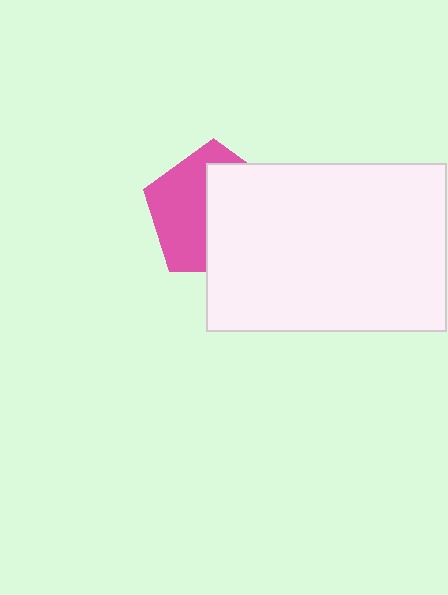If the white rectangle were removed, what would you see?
You would see the complete pink pentagon.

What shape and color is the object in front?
The object in front is a white rectangle.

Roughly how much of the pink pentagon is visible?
About half of it is visible (roughly 47%).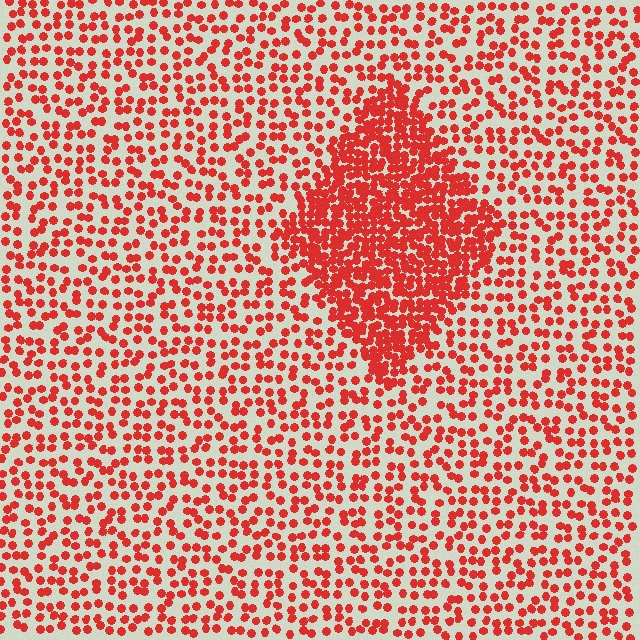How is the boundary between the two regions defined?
The boundary is defined by a change in element density (approximately 2.4x ratio). All elements are the same color, size, and shape.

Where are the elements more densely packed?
The elements are more densely packed inside the diamond boundary.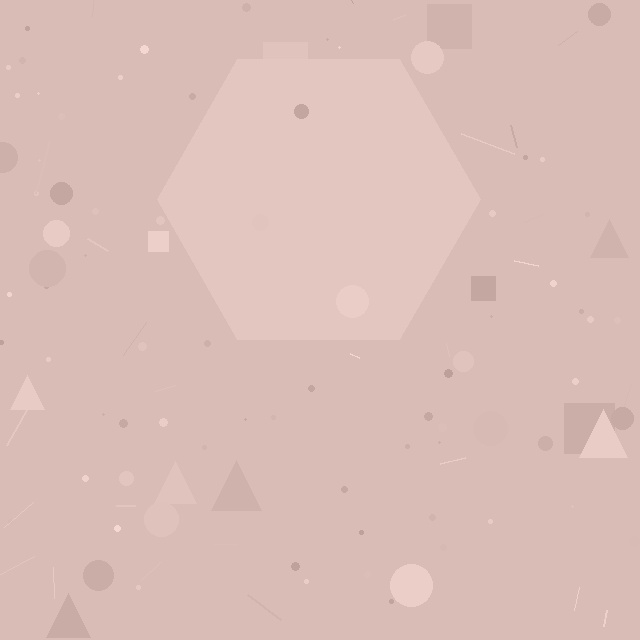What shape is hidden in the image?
A hexagon is hidden in the image.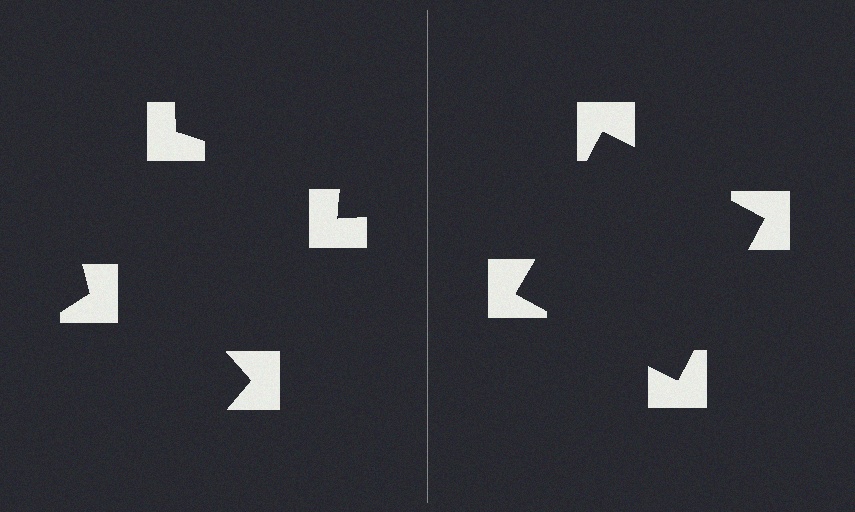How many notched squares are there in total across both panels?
8 — 4 on each side.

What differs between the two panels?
The notched squares are positioned identically on both sides; only the wedge orientations differ. On the right they align to a square; on the left they are misaligned.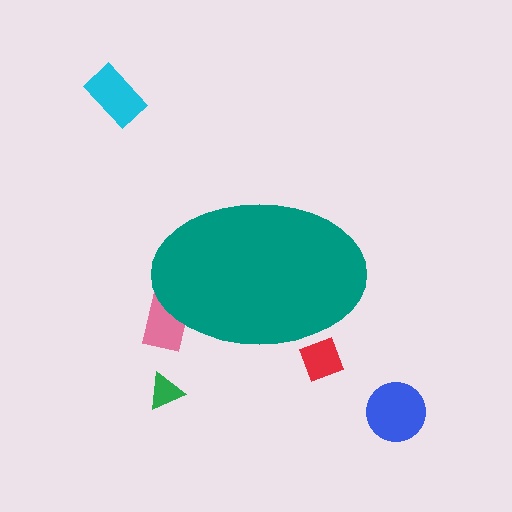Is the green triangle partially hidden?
No, the green triangle is fully visible.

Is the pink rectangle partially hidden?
Yes, the pink rectangle is partially hidden behind the teal ellipse.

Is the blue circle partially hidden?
No, the blue circle is fully visible.